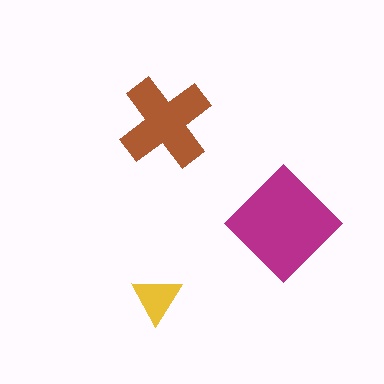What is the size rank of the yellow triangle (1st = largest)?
3rd.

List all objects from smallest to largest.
The yellow triangle, the brown cross, the magenta diamond.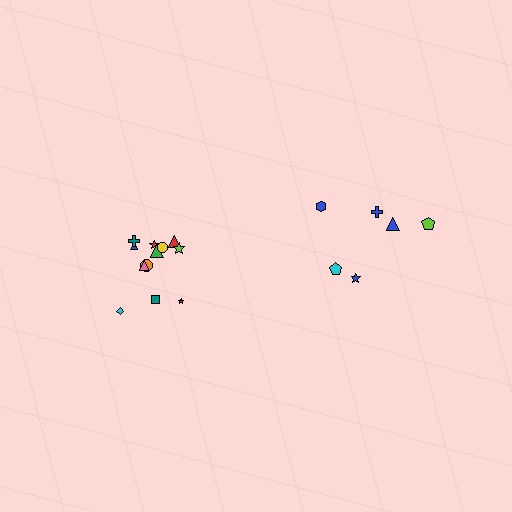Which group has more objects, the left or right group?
The left group.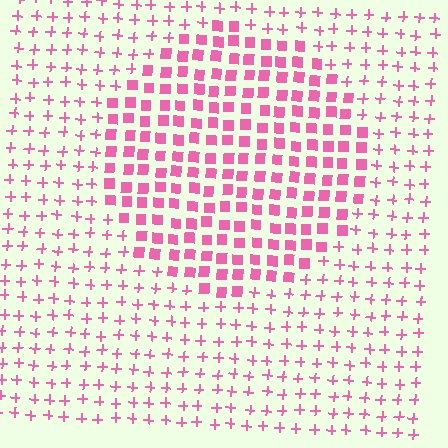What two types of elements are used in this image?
The image uses squares inside the circle region and plus signs outside it.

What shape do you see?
I see a circle.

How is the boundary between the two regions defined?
The boundary is defined by a change in element shape: squares inside vs. plus signs outside. All elements share the same color and spacing.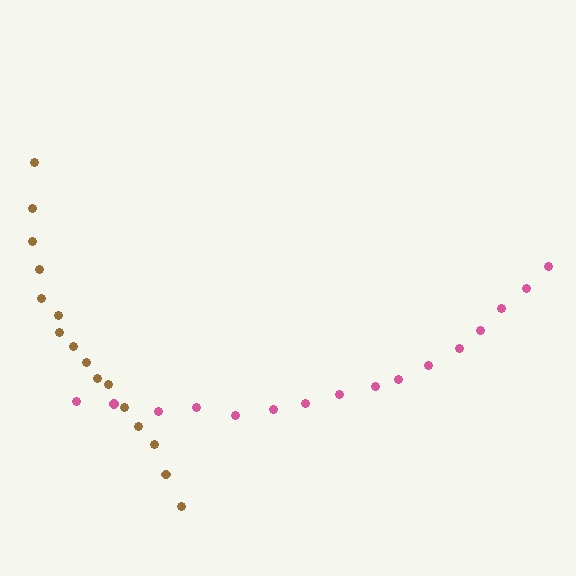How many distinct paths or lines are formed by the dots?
There are 2 distinct paths.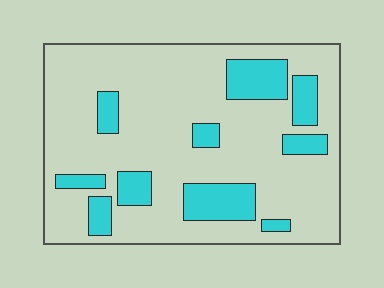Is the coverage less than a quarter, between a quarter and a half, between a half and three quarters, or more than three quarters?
Less than a quarter.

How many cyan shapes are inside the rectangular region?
10.